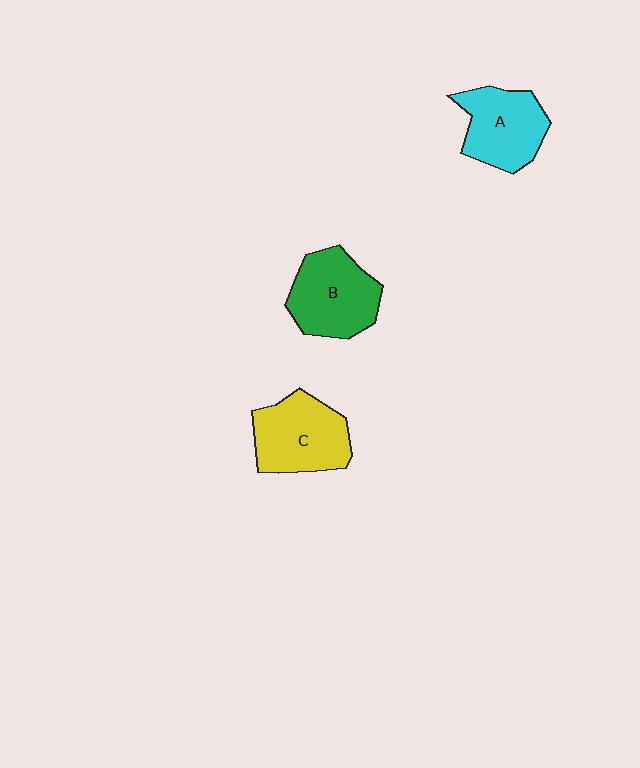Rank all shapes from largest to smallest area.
From largest to smallest: B (green), C (yellow), A (cyan).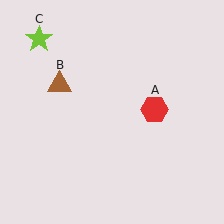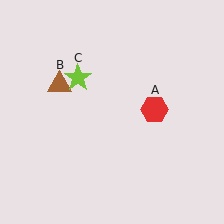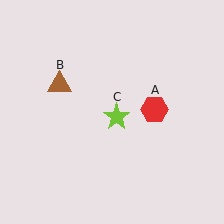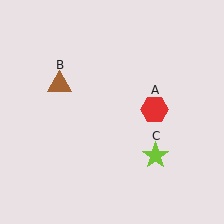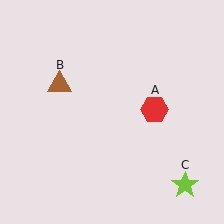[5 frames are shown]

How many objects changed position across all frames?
1 object changed position: lime star (object C).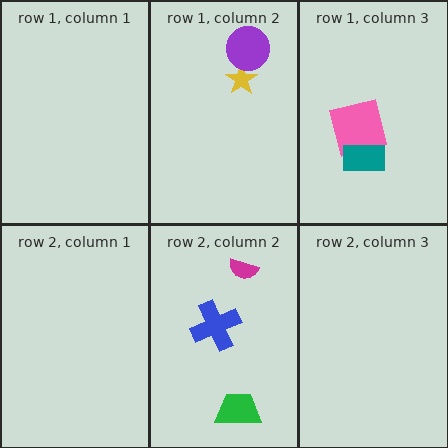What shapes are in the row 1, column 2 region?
The yellow star, the purple circle.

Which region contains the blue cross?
The row 2, column 2 region.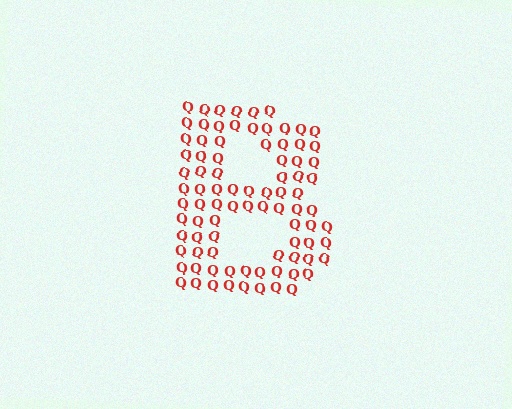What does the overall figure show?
The overall figure shows the letter B.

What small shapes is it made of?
It is made of small letter Q's.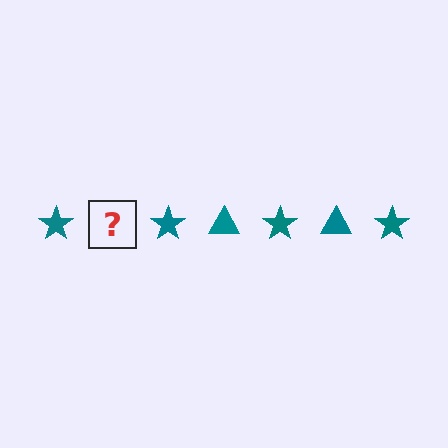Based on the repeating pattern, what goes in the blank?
The blank should be a teal triangle.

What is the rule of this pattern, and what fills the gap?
The rule is that the pattern cycles through star, triangle shapes in teal. The gap should be filled with a teal triangle.